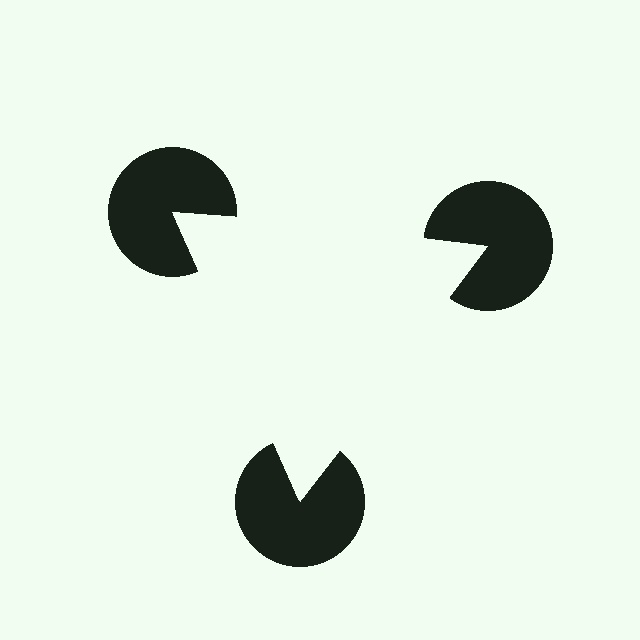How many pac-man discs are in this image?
There are 3 — one at each vertex of the illusory triangle.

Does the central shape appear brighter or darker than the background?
It typically appears slightly brighter than the background, even though no actual brightness change is drawn.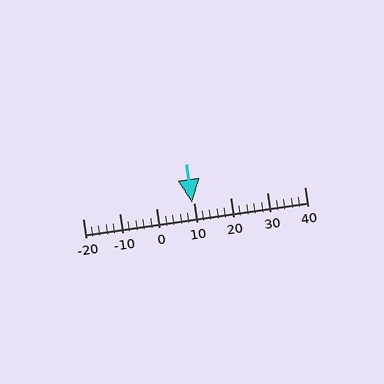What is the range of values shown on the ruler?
The ruler shows values from -20 to 40.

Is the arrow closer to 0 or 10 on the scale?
The arrow is closer to 10.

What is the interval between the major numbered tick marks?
The major tick marks are spaced 10 units apart.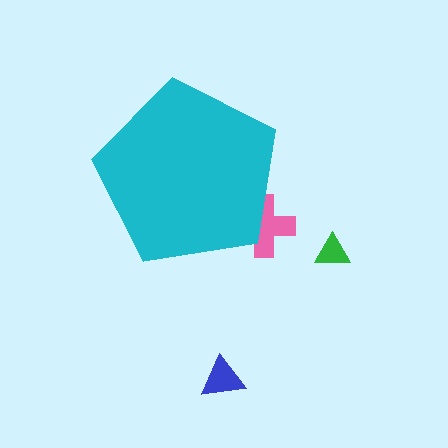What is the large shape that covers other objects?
A cyan pentagon.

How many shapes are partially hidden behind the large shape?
1 shape is partially hidden.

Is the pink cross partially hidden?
Yes, the pink cross is partially hidden behind the cyan pentagon.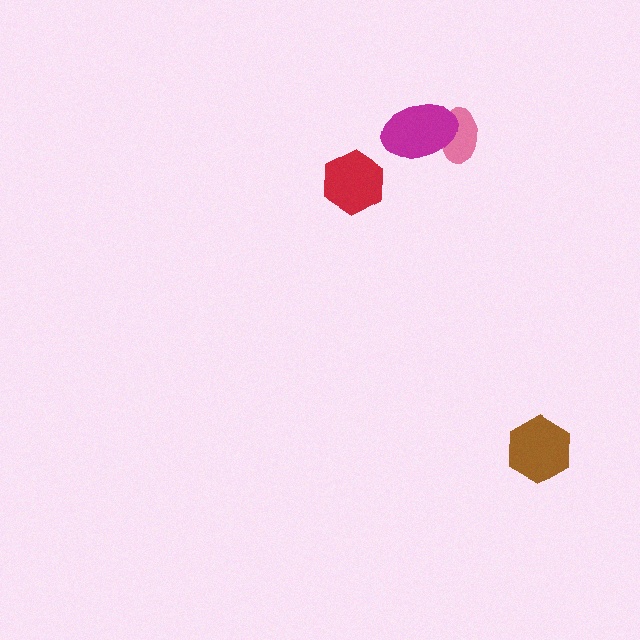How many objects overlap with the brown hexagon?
0 objects overlap with the brown hexagon.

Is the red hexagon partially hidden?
No, no other shape covers it.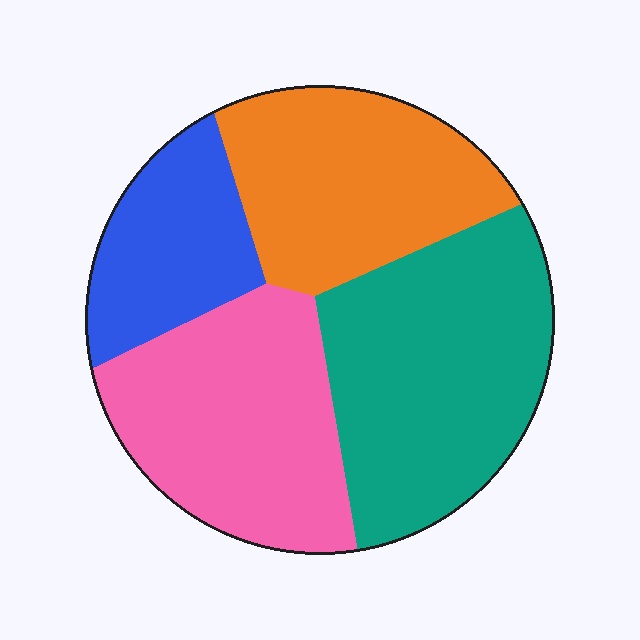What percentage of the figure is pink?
Pink takes up about one quarter (1/4) of the figure.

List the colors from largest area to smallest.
From largest to smallest: teal, pink, orange, blue.